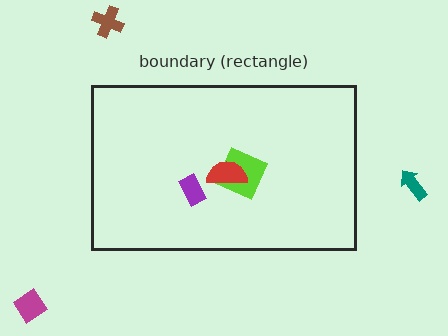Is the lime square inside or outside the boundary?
Inside.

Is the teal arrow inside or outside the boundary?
Outside.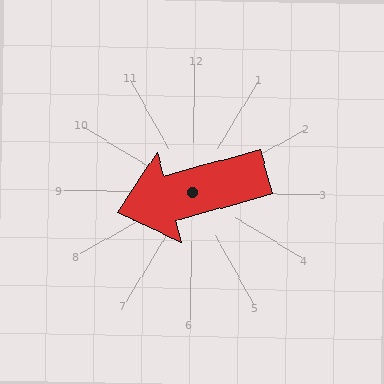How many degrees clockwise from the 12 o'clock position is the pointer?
Approximately 254 degrees.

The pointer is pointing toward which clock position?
Roughly 8 o'clock.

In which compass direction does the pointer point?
West.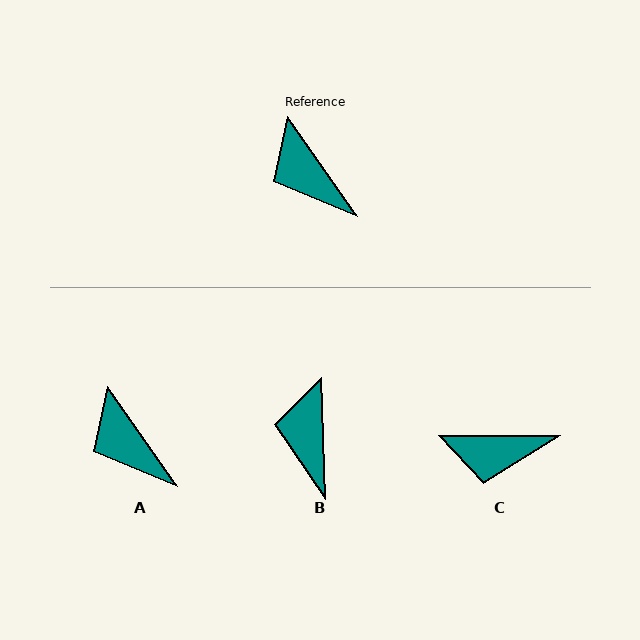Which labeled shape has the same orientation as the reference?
A.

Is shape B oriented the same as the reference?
No, it is off by about 33 degrees.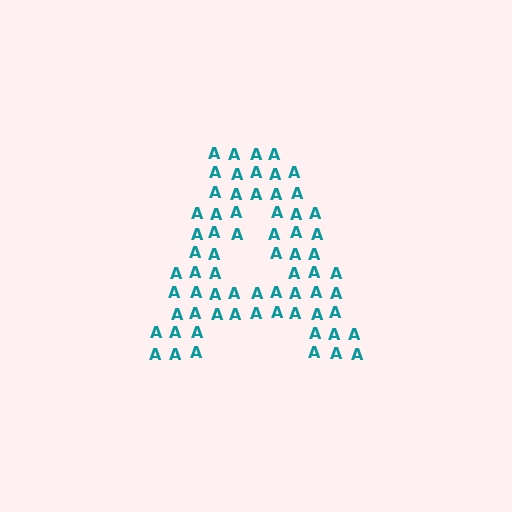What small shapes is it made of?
It is made of small letter A's.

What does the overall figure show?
The overall figure shows the letter A.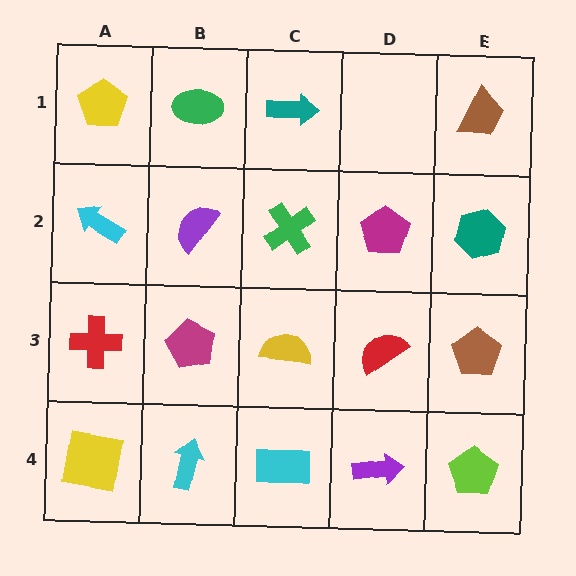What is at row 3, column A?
A red cross.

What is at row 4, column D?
A purple arrow.